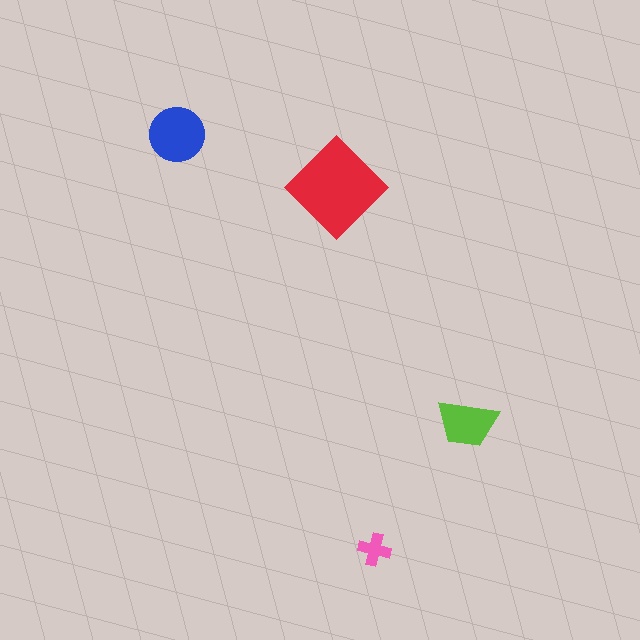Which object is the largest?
The red diamond.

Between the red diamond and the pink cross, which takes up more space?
The red diamond.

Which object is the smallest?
The pink cross.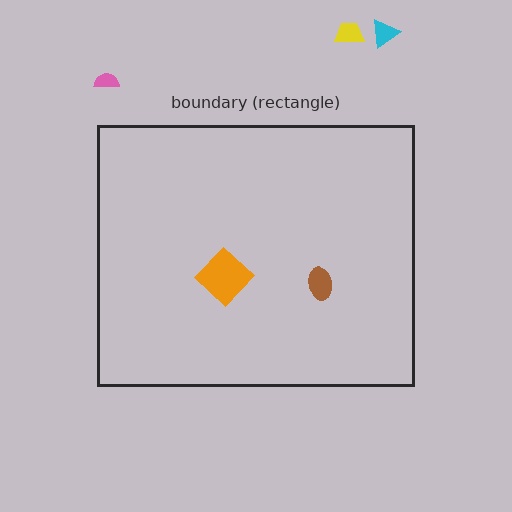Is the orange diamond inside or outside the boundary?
Inside.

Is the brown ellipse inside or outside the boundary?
Inside.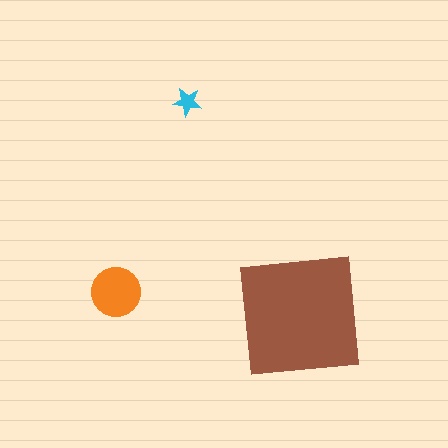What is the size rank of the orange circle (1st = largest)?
2nd.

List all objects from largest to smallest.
The brown square, the orange circle, the cyan star.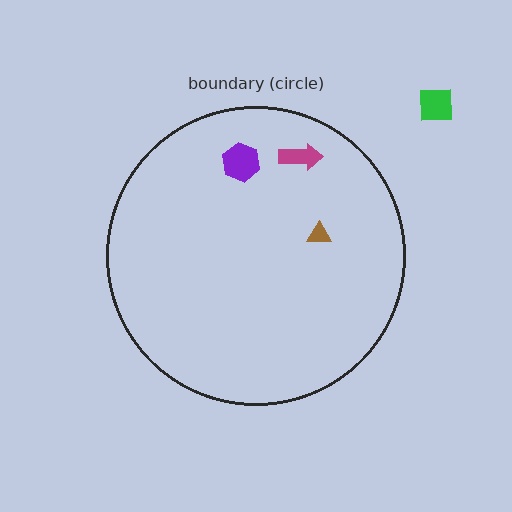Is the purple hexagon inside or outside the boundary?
Inside.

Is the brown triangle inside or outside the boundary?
Inside.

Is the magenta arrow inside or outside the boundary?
Inside.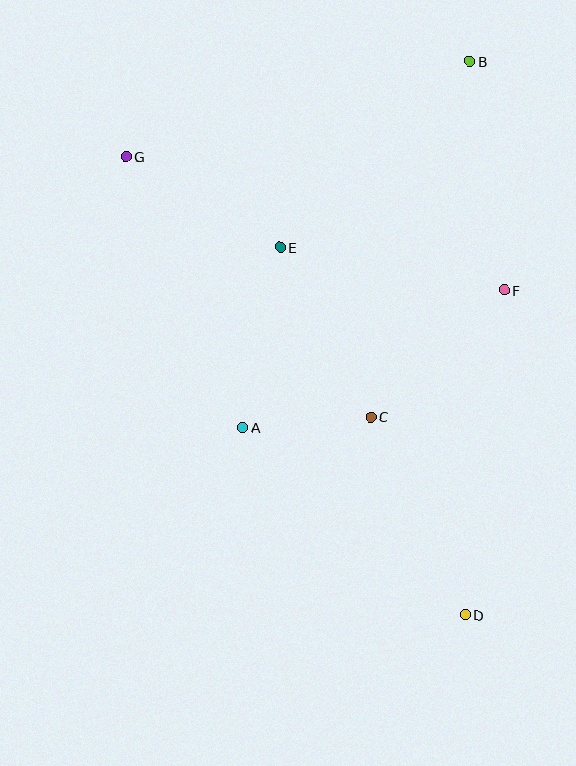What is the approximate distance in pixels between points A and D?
The distance between A and D is approximately 291 pixels.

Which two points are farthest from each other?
Points D and G are farthest from each other.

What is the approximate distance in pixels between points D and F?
The distance between D and F is approximately 327 pixels.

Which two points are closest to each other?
Points A and C are closest to each other.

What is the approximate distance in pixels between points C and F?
The distance between C and F is approximately 184 pixels.